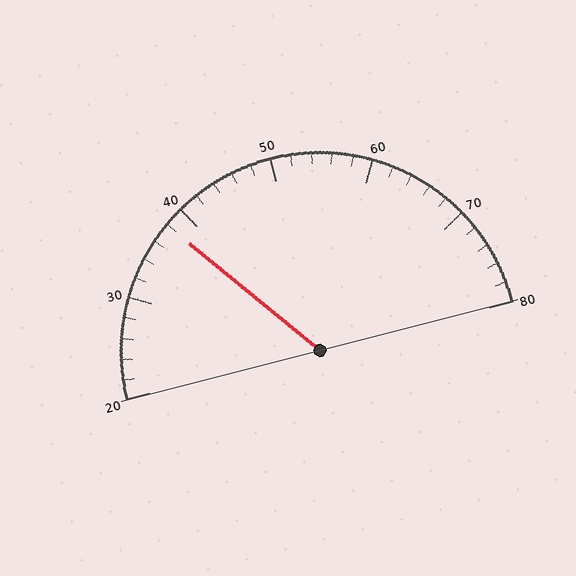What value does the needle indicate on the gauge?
The needle indicates approximately 38.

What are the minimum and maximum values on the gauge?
The gauge ranges from 20 to 80.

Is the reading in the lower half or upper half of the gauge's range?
The reading is in the lower half of the range (20 to 80).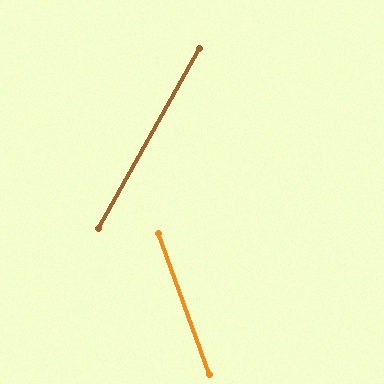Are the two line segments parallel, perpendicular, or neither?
Neither parallel nor perpendicular — they differ by about 49°.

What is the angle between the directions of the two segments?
Approximately 49 degrees.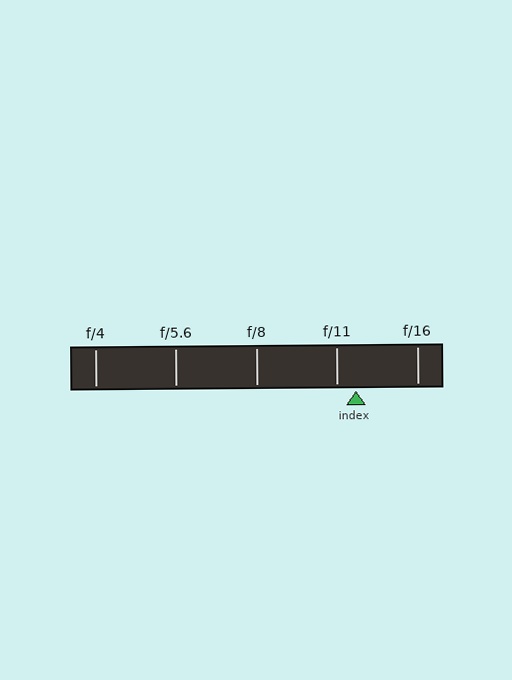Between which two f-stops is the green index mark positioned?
The index mark is between f/11 and f/16.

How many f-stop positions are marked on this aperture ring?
There are 5 f-stop positions marked.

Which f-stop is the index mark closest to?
The index mark is closest to f/11.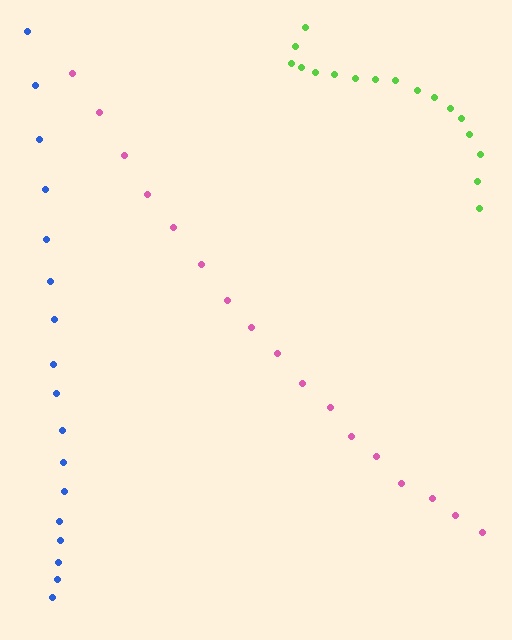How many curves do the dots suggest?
There are 3 distinct paths.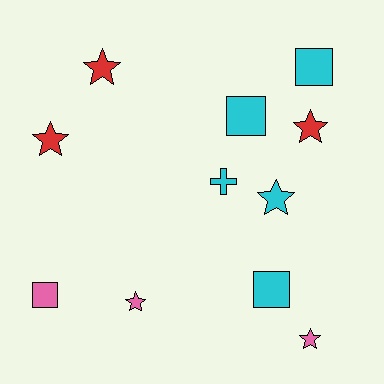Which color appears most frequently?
Cyan, with 5 objects.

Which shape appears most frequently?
Star, with 6 objects.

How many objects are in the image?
There are 11 objects.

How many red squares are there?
There are no red squares.